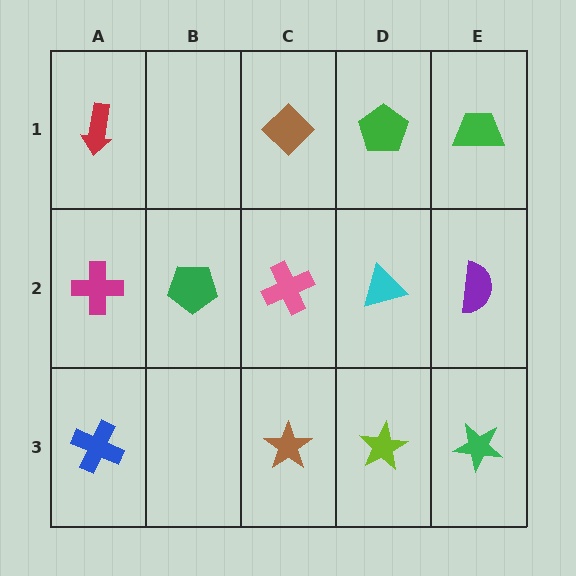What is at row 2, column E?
A purple semicircle.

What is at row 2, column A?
A magenta cross.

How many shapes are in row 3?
4 shapes.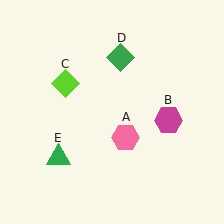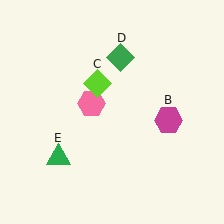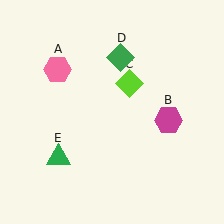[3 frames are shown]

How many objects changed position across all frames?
2 objects changed position: pink hexagon (object A), lime diamond (object C).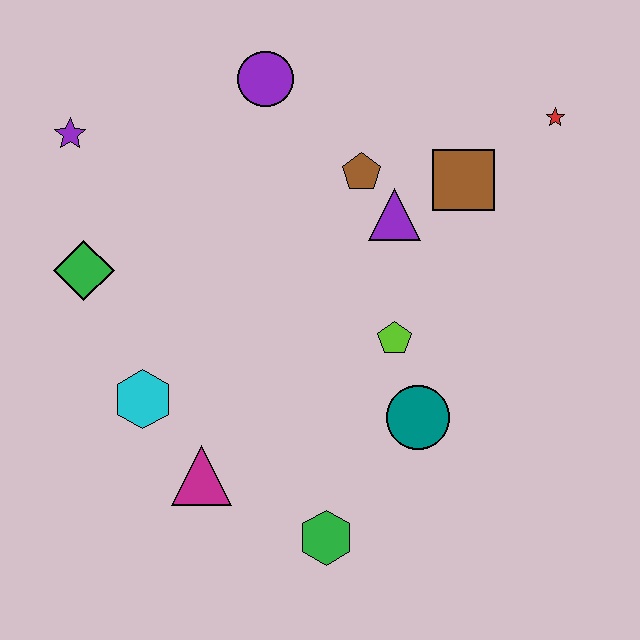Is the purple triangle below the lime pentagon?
No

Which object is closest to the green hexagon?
The magenta triangle is closest to the green hexagon.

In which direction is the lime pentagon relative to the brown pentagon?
The lime pentagon is below the brown pentagon.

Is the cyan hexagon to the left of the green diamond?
No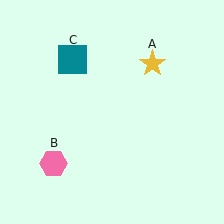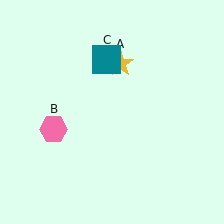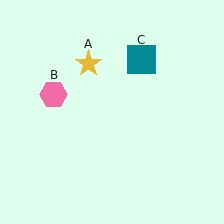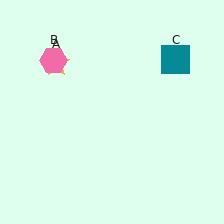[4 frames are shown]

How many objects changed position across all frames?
3 objects changed position: yellow star (object A), pink hexagon (object B), teal square (object C).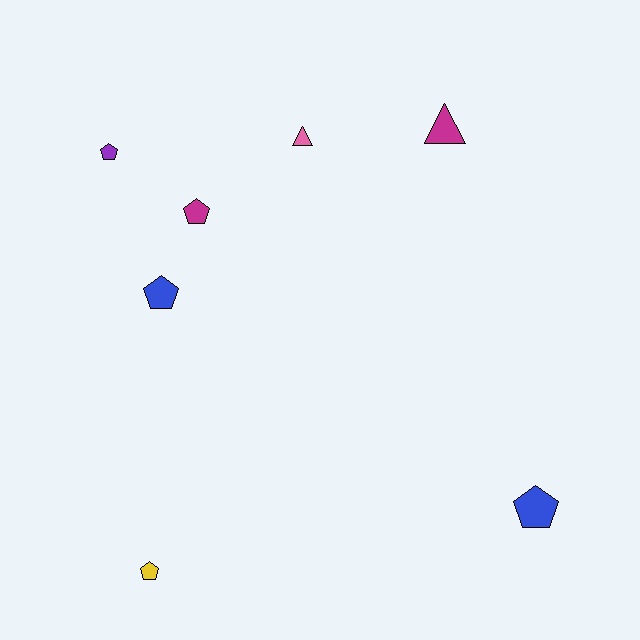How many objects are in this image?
There are 7 objects.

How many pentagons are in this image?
There are 5 pentagons.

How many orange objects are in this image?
There are no orange objects.